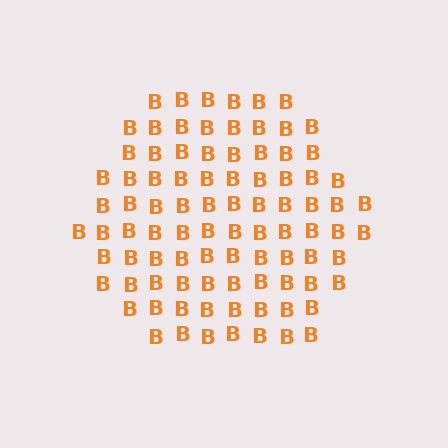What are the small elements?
The small elements are letter B's.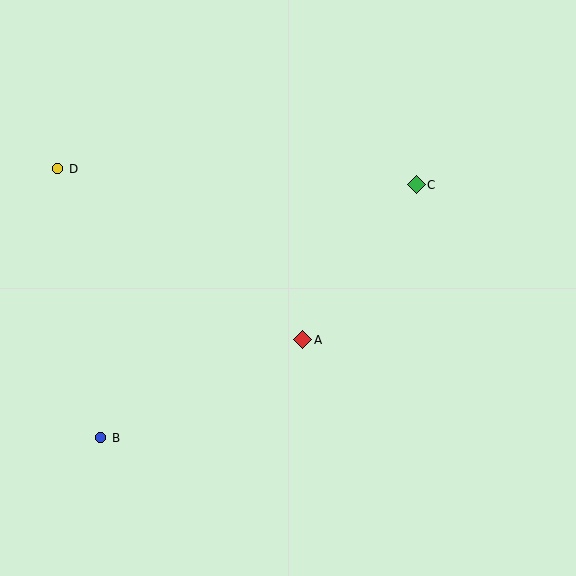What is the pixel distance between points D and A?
The distance between D and A is 299 pixels.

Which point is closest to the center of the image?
Point A at (303, 340) is closest to the center.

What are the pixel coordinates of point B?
Point B is at (101, 438).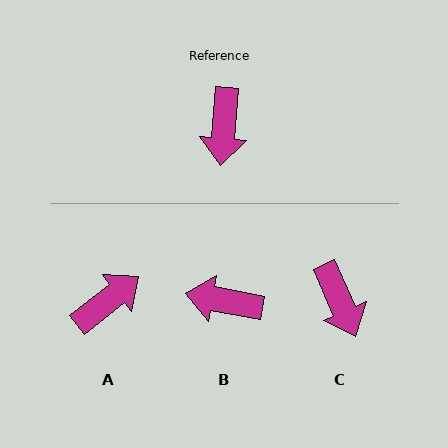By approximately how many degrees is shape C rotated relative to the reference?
Approximately 28 degrees counter-clockwise.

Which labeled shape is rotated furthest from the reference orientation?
A, about 133 degrees away.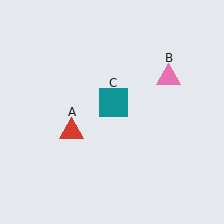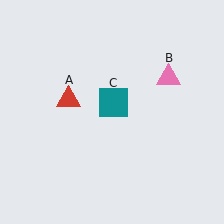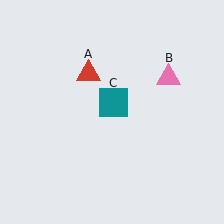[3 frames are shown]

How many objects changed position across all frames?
1 object changed position: red triangle (object A).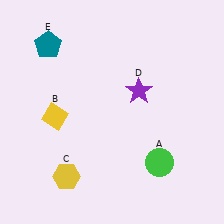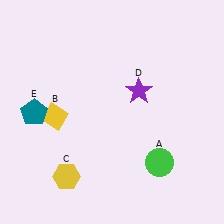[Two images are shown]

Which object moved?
The teal pentagon (E) moved down.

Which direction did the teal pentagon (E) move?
The teal pentagon (E) moved down.